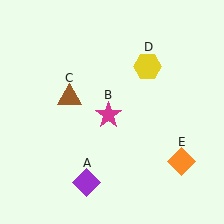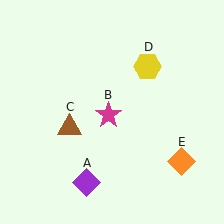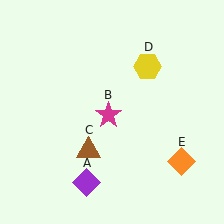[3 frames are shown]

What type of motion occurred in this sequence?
The brown triangle (object C) rotated counterclockwise around the center of the scene.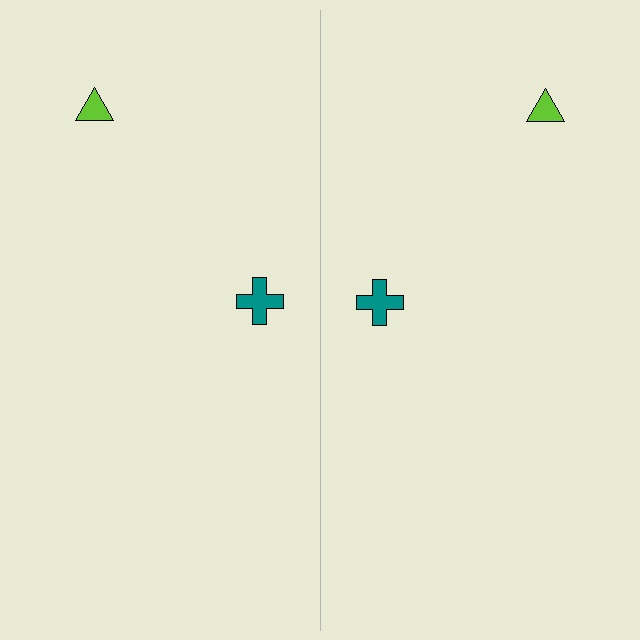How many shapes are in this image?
There are 4 shapes in this image.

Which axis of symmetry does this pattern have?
The pattern has a vertical axis of symmetry running through the center of the image.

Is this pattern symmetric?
Yes, this pattern has bilateral (reflection) symmetry.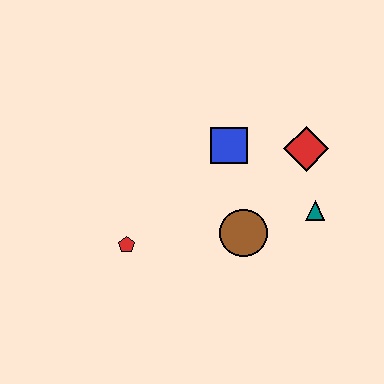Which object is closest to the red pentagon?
The brown circle is closest to the red pentagon.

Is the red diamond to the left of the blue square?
No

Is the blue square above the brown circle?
Yes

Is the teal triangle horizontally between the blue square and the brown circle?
No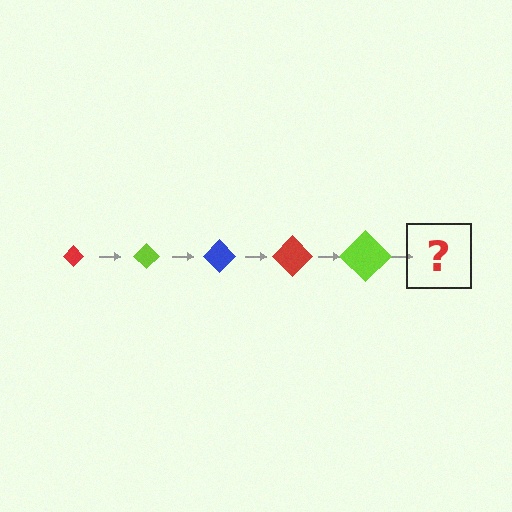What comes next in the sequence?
The next element should be a blue diamond, larger than the previous one.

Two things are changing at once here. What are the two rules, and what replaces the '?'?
The two rules are that the diamond grows larger each step and the color cycles through red, lime, and blue. The '?' should be a blue diamond, larger than the previous one.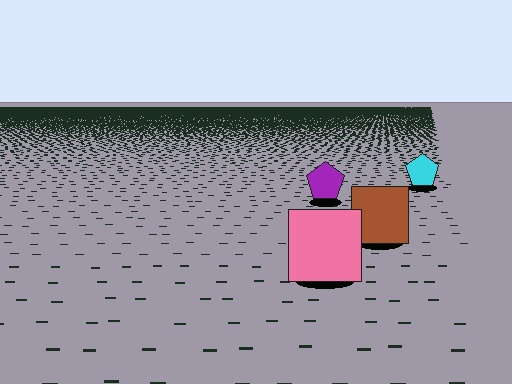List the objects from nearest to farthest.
From nearest to farthest: the pink square, the brown square, the purple pentagon, the cyan pentagon.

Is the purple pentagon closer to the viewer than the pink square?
No. The pink square is closer — you can tell from the texture gradient: the ground texture is coarser near it.